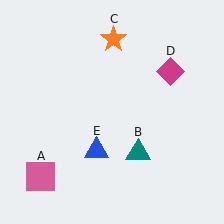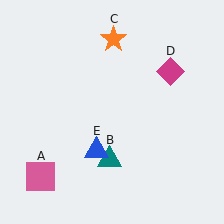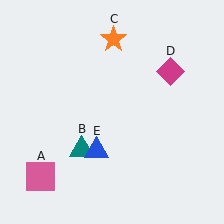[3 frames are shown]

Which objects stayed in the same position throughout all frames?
Pink square (object A) and orange star (object C) and magenta diamond (object D) and blue triangle (object E) remained stationary.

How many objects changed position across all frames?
1 object changed position: teal triangle (object B).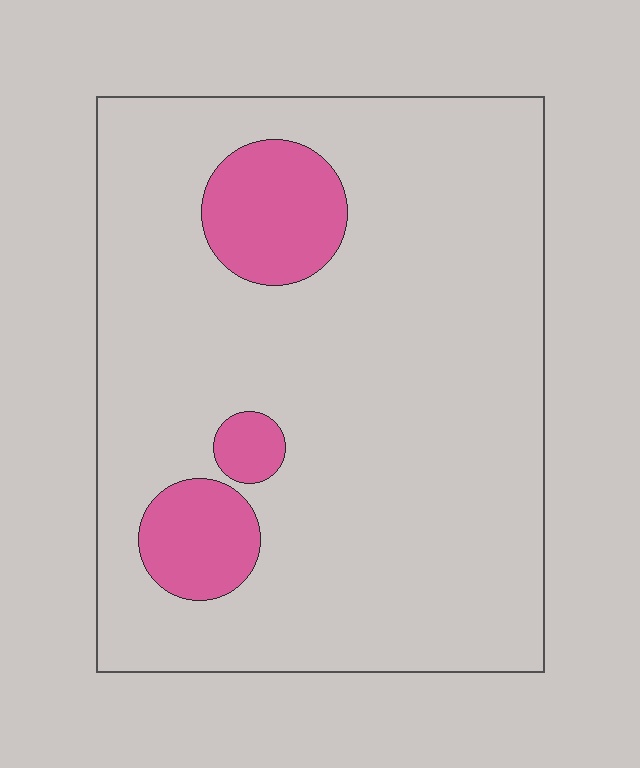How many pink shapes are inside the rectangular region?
3.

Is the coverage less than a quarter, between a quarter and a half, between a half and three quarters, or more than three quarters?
Less than a quarter.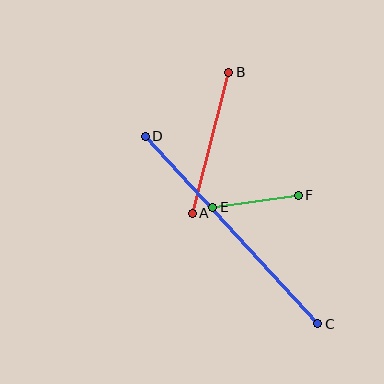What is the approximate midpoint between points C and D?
The midpoint is at approximately (231, 230) pixels.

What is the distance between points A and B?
The distance is approximately 146 pixels.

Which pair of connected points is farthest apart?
Points C and D are farthest apart.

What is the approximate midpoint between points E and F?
The midpoint is at approximately (256, 201) pixels.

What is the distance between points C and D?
The distance is approximately 255 pixels.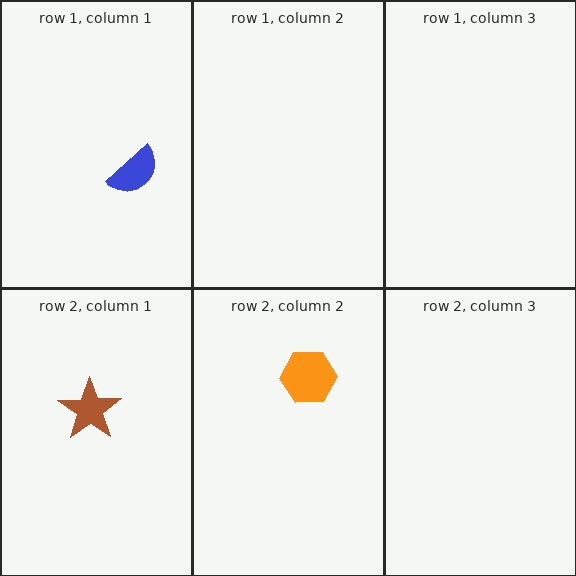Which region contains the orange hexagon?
The row 2, column 2 region.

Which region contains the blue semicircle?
The row 1, column 1 region.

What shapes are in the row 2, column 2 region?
The orange hexagon.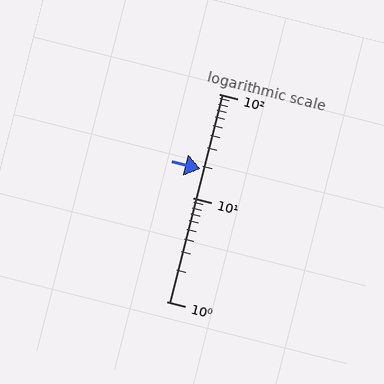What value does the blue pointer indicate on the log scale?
The pointer indicates approximately 19.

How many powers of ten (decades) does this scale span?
The scale spans 2 decades, from 1 to 100.